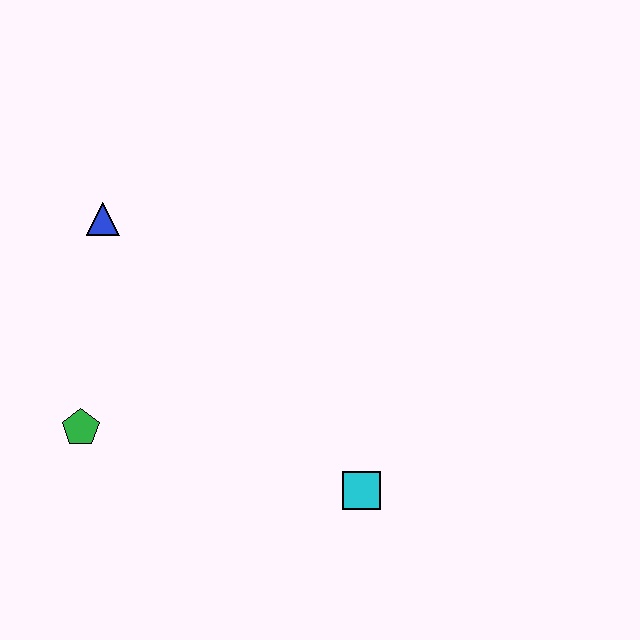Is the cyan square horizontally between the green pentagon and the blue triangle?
No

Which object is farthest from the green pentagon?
The cyan square is farthest from the green pentagon.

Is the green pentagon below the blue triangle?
Yes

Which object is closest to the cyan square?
The green pentagon is closest to the cyan square.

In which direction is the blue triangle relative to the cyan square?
The blue triangle is above the cyan square.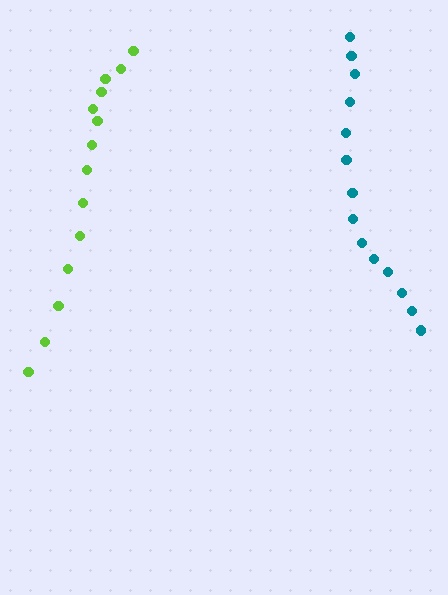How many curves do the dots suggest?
There are 2 distinct paths.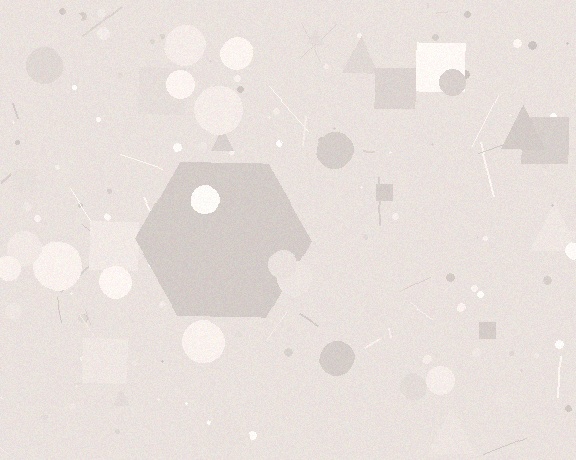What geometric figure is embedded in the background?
A hexagon is embedded in the background.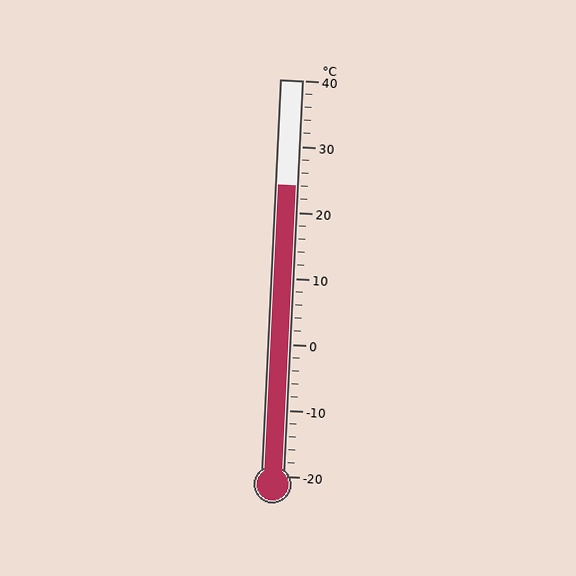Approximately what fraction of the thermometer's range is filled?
The thermometer is filled to approximately 75% of its range.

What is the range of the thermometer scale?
The thermometer scale ranges from -20°C to 40°C.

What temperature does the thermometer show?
The thermometer shows approximately 24°C.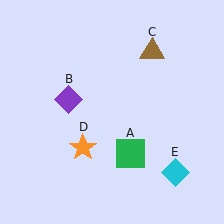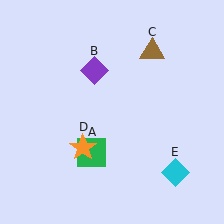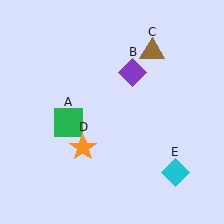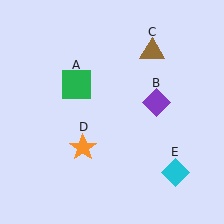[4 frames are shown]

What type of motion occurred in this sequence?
The green square (object A), purple diamond (object B) rotated clockwise around the center of the scene.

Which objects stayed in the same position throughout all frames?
Brown triangle (object C) and orange star (object D) and cyan diamond (object E) remained stationary.